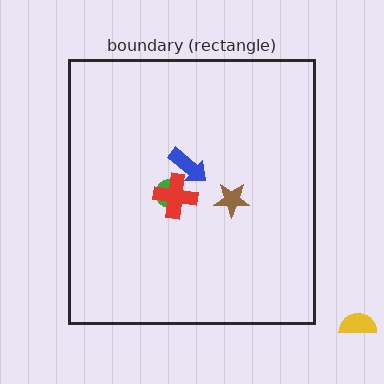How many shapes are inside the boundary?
4 inside, 1 outside.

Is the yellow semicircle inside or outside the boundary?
Outside.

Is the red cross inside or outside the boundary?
Inside.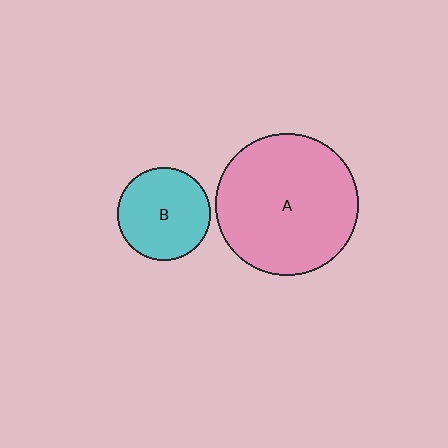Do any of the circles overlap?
No, none of the circles overlap.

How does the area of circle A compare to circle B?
Approximately 2.3 times.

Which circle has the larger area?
Circle A (pink).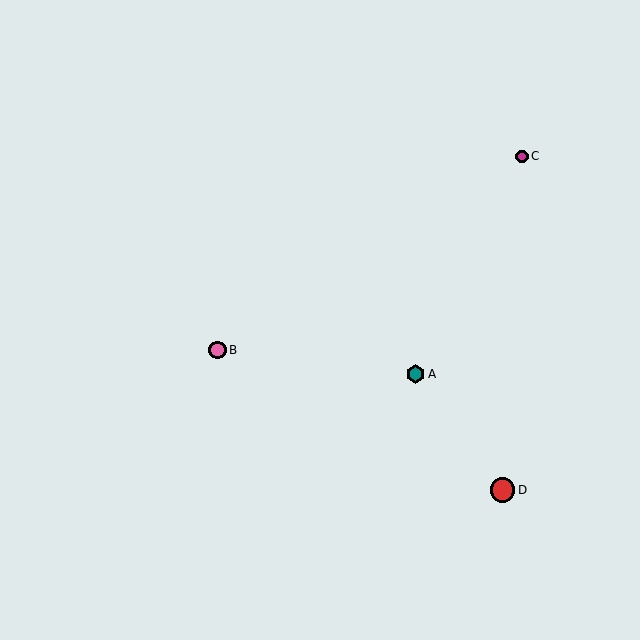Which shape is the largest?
The red circle (labeled D) is the largest.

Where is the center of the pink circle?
The center of the pink circle is at (217, 350).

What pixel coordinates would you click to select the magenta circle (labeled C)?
Click at (522, 156) to select the magenta circle C.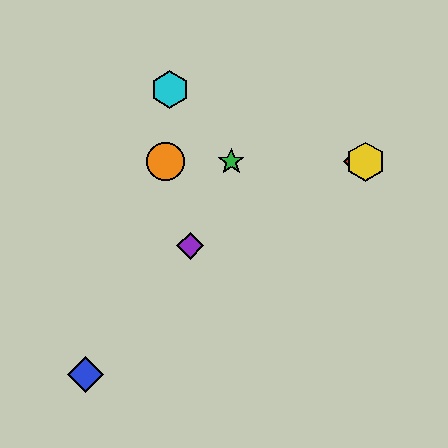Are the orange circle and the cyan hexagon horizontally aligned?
No, the orange circle is at y≈162 and the cyan hexagon is at y≈90.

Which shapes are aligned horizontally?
The red diamond, the green star, the yellow hexagon, the orange circle are aligned horizontally.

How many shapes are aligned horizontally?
4 shapes (the red diamond, the green star, the yellow hexagon, the orange circle) are aligned horizontally.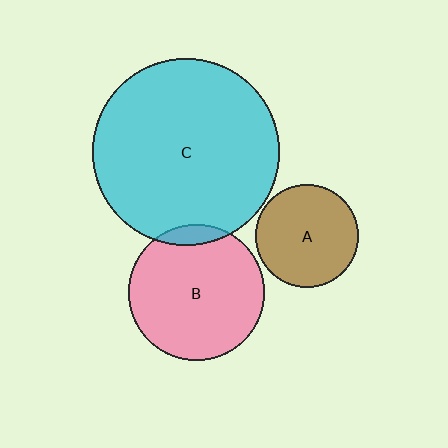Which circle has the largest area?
Circle C (cyan).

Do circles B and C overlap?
Yes.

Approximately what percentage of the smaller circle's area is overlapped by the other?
Approximately 5%.